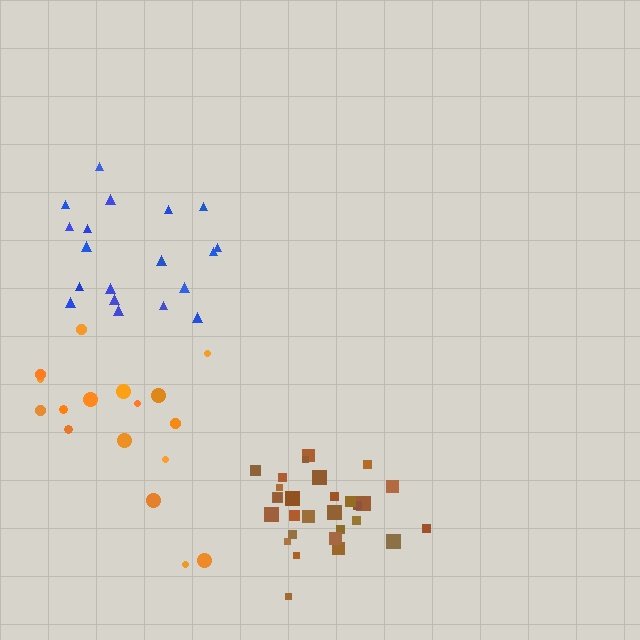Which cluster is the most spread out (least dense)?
Orange.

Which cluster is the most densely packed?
Brown.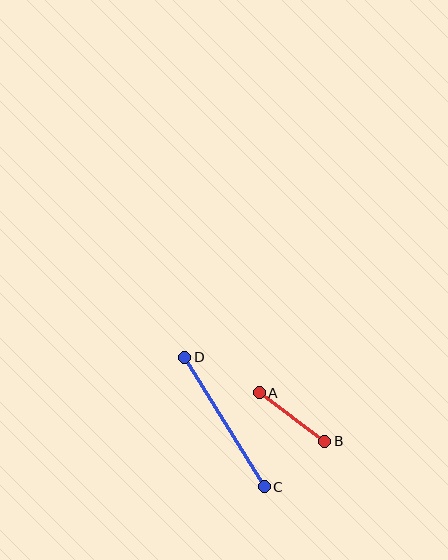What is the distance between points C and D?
The distance is approximately 152 pixels.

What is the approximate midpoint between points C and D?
The midpoint is at approximately (224, 422) pixels.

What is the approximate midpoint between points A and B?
The midpoint is at approximately (292, 417) pixels.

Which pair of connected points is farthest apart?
Points C and D are farthest apart.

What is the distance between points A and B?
The distance is approximately 81 pixels.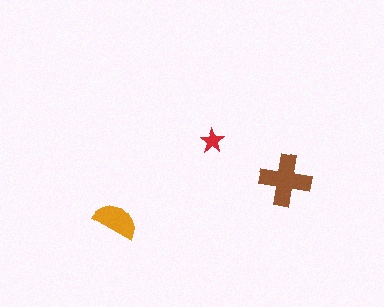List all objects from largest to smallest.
The brown cross, the orange semicircle, the red star.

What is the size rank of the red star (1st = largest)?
3rd.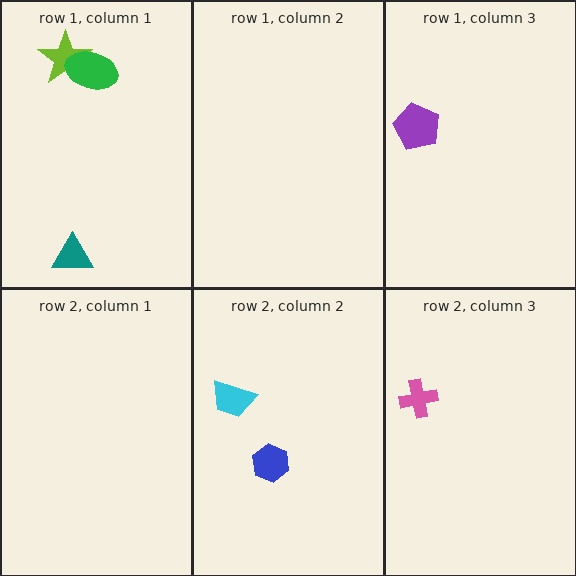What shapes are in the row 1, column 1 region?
The lime star, the teal triangle, the green ellipse.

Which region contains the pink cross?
The row 2, column 3 region.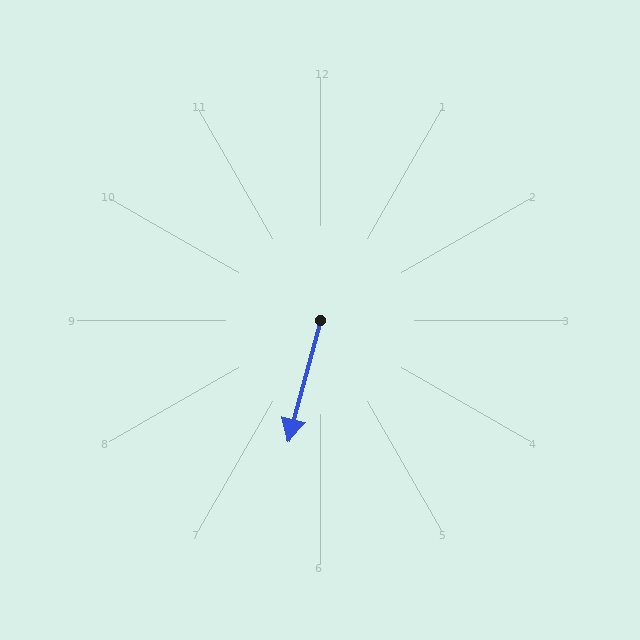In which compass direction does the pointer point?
South.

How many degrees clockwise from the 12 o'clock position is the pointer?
Approximately 195 degrees.